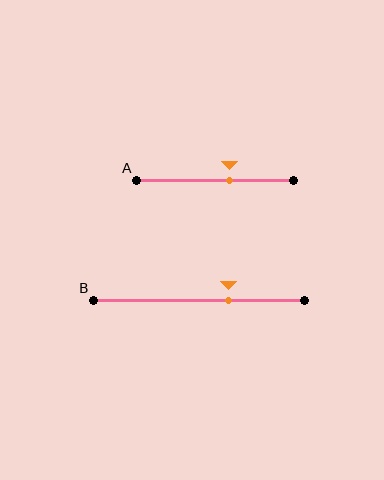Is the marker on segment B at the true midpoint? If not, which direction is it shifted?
No, the marker on segment B is shifted to the right by about 14% of the segment length.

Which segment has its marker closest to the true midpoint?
Segment A has its marker closest to the true midpoint.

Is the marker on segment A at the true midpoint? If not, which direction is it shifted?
No, the marker on segment A is shifted to the right by about 9% of the segment length.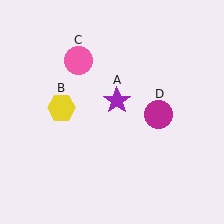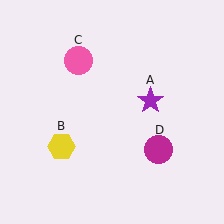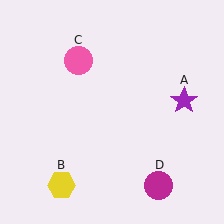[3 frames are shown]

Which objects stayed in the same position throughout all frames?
Pink circle (object C) remained stationary.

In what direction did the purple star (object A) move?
The purple star (object A) moved right.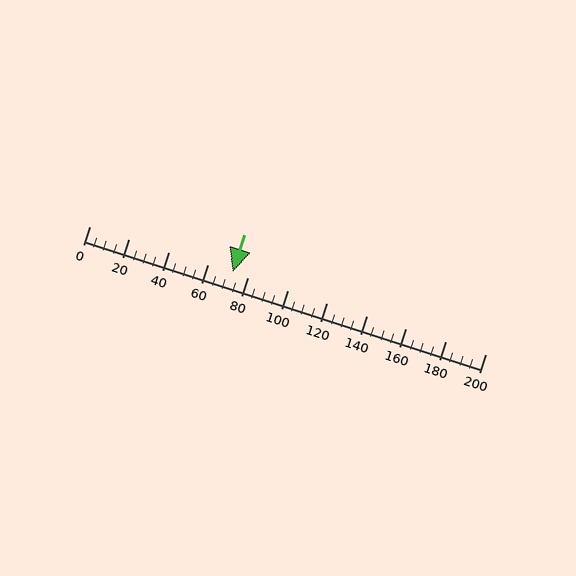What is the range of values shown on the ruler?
The ruler shows values from 0 to 200.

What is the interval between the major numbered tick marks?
The major tick marks are spaced 20 units apart.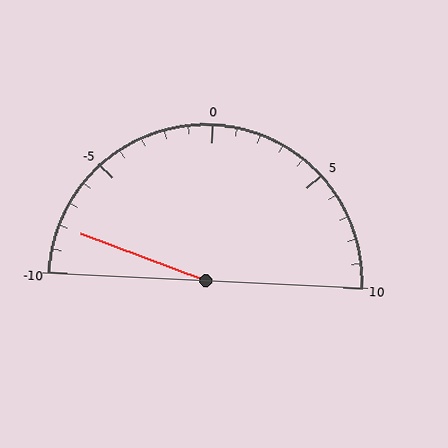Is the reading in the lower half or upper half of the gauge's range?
The reading is in the lower half of the range (-10 to 10).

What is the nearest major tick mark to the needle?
The nearest major tick mark is -10.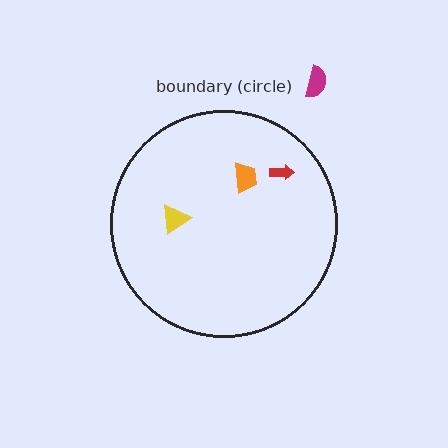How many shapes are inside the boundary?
3 inside, 1 outside.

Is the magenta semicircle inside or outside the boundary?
Outside.